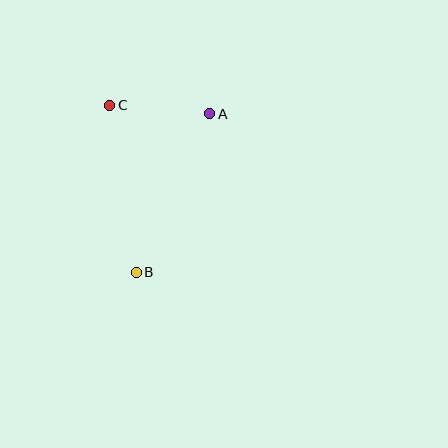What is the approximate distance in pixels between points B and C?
The distance between B and C is approximately 169 pixels.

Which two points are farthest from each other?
Points A and B are farthest from each other.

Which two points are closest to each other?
Points A and C are closest to each other.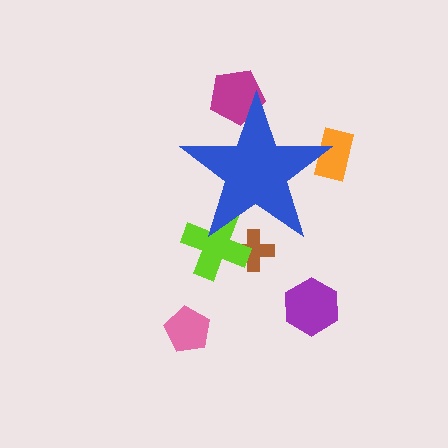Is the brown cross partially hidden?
Yes, the brown cross is partially hidden behind the blue star.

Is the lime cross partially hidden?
Yes, the lime cross is partially hidden behind the blue star.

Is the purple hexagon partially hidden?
No, the purple hexagon is fully visible.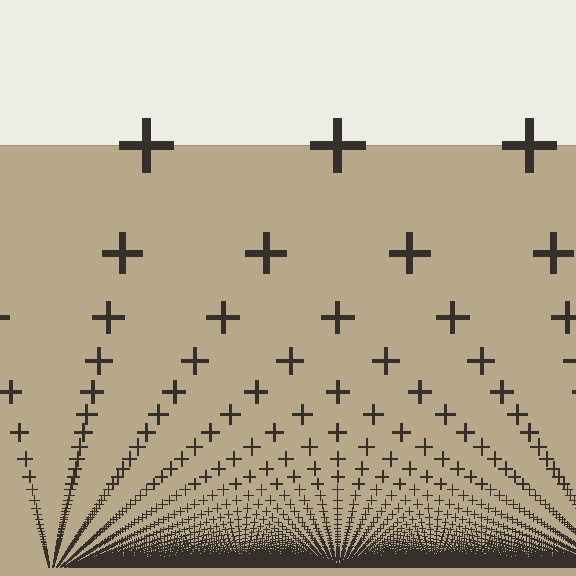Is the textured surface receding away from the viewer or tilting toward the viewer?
The surface appears to tilt toward the viewer. Texture elements get larger and sparser toward the top.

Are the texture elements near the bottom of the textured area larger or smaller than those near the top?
Smaller. The gradient is inverted — elements near the bottom are smaller and denser.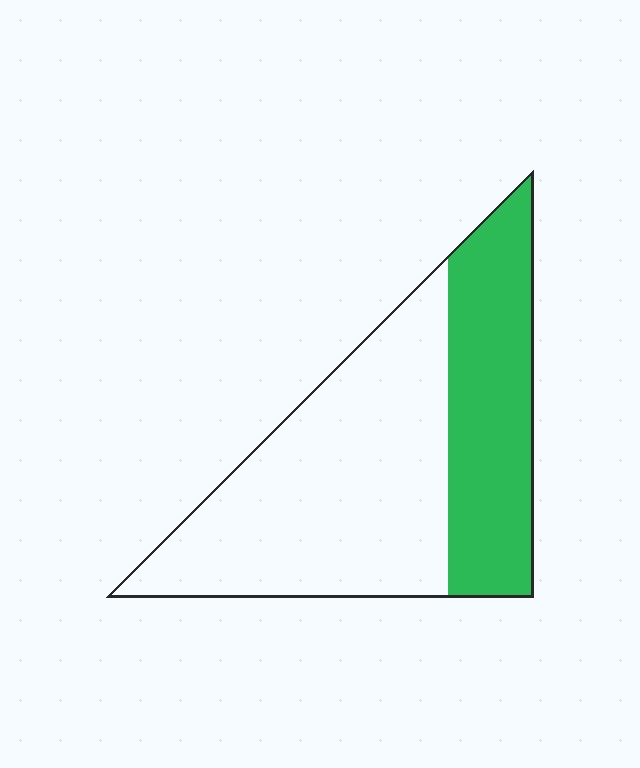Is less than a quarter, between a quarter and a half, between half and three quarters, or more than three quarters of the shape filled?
Between a quarter and a half.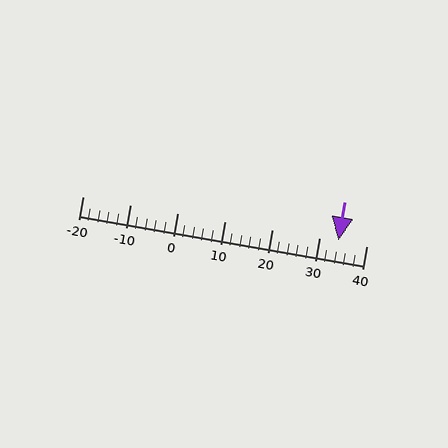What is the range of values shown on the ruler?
The ruler shows values from -20 to 40.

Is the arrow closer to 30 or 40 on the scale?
The arrow is closer to 30.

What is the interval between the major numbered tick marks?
The major tick marks are spaced 10 units apart.